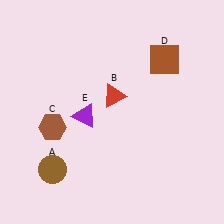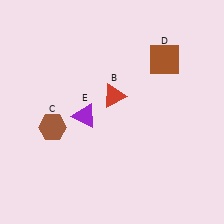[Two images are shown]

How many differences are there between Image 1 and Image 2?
There is 1 difference between the two images.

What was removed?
The brown circle (A) was removed in Image 2.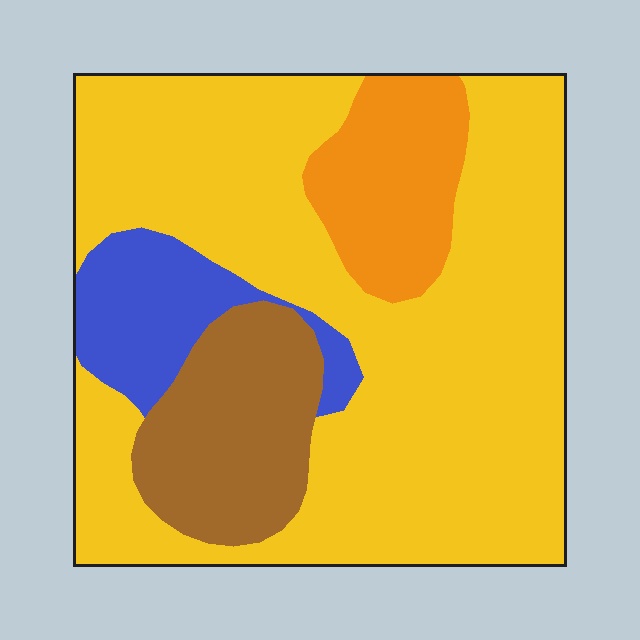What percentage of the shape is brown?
Brown takes up about one eighth (1/8) of the shape.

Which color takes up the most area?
Yellow, at roughly 65%.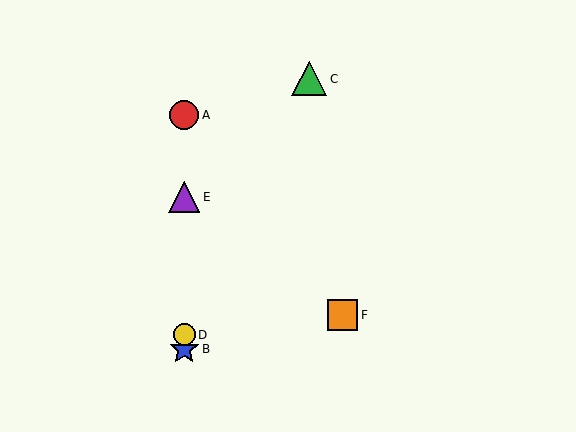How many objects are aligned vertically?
4 objects (A, B, D, E) are aligned vertically.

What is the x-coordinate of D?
Object D is at x≈184.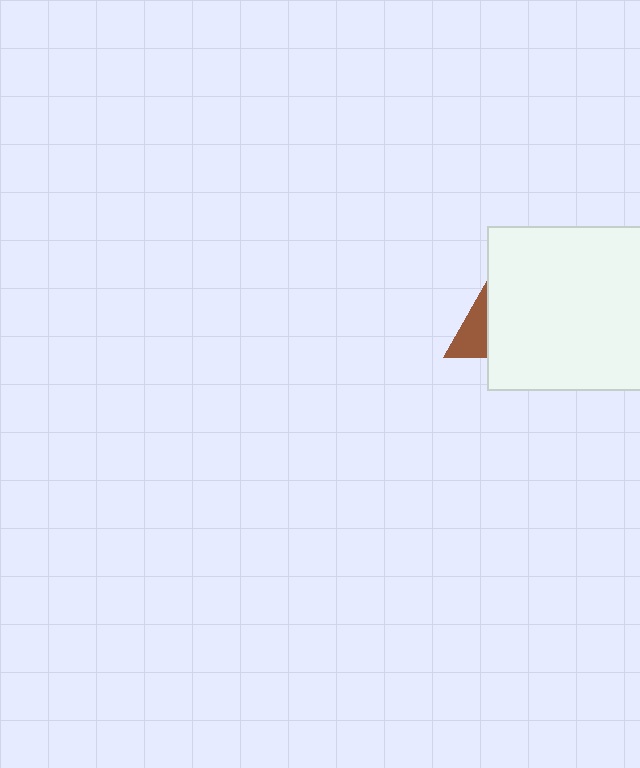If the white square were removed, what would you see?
You would see the complete brown triangle.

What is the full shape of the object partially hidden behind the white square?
The partially hidden object is a brown triangle.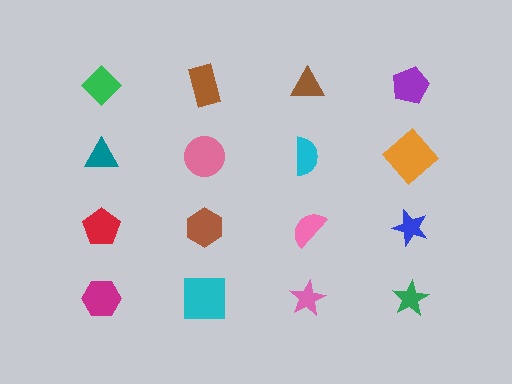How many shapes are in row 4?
4 shapes.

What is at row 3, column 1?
A red pentagon.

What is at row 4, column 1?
A magenta hexagon.